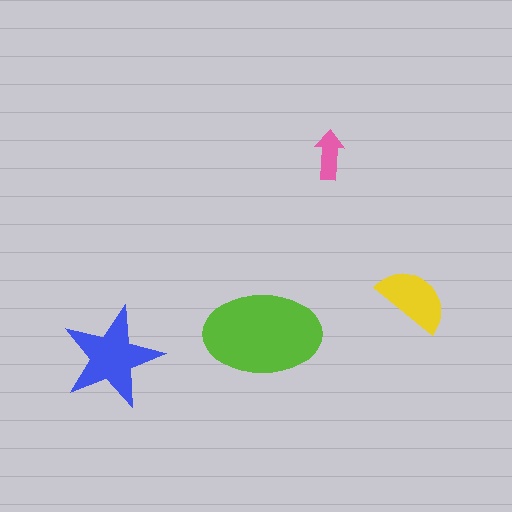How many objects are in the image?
There are 4 objects in the image.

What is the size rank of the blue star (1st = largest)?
2nd.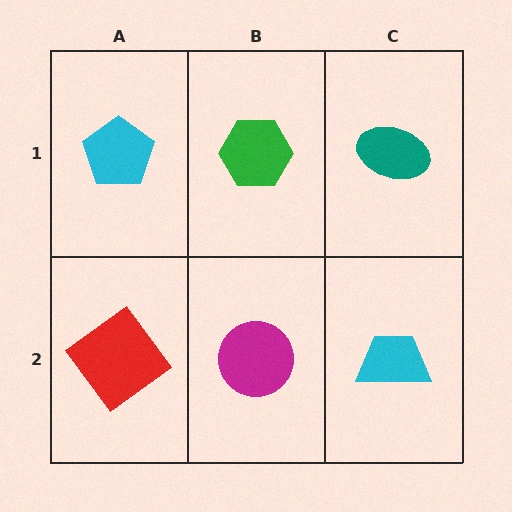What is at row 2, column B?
A magenta circle.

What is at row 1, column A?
A cyan pentagon.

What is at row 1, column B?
A green hexagon.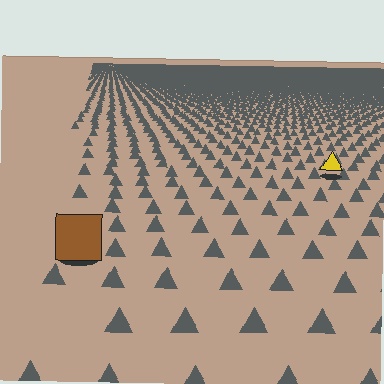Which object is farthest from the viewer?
The yellow triangle is farthest from the viewer. It appears smaller and the ground texture around it is denser.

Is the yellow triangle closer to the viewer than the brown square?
No. The brown square is closer — you can tell from the texture gradient: the ground texture is coarser near it.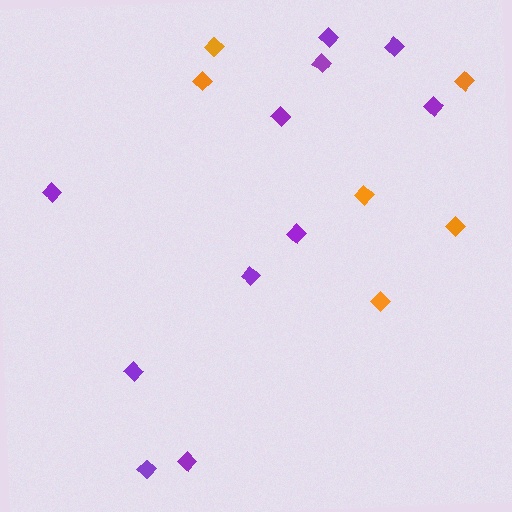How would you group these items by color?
There are 2 groups: one group of purple diamonds (11) and one group of orange diamonds (6).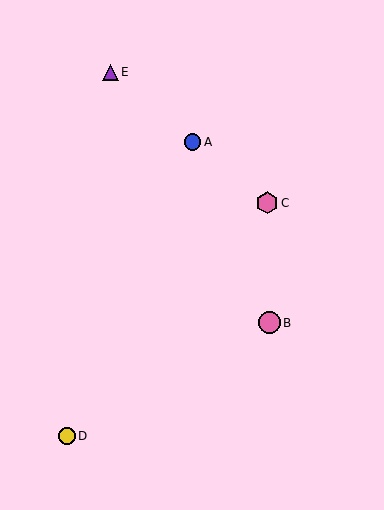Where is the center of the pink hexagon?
The center of the pink hexagon is at (267, 203).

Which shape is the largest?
The pink circle (labeled B) is the largest.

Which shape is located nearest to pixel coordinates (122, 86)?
The purple triangle (labeled E) at (111, 72) is nearest to that location.